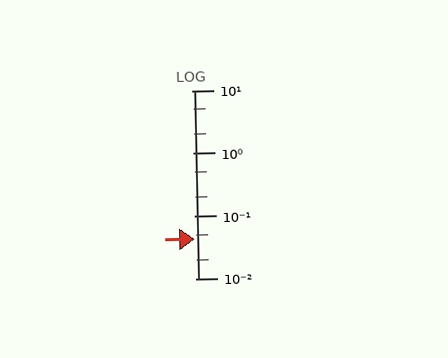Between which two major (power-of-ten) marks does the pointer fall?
The pointer is between 0.01 and 0.1.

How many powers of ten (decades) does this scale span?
The scale spans 3 decades, from 0.01 to 10.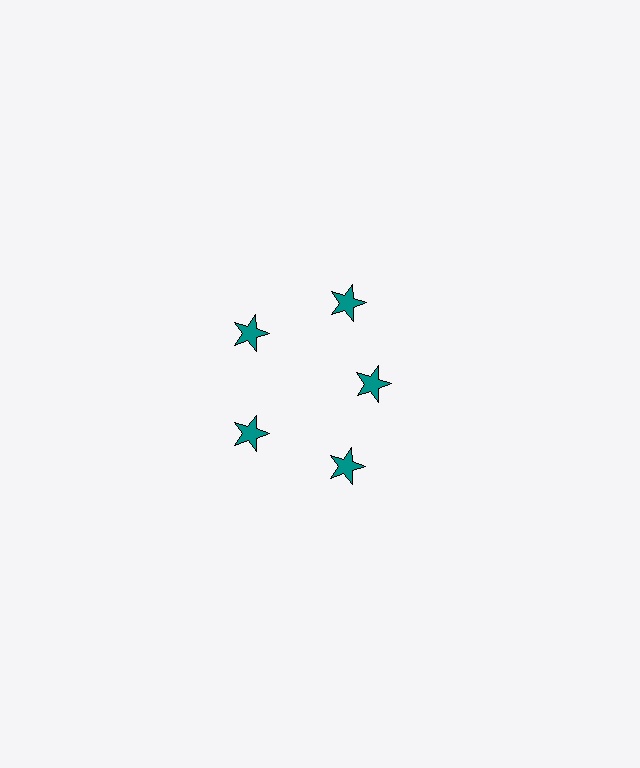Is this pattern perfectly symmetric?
No. The 5 teal stars are arranged in a ring, but one element near the 3 o'clock position is pulled inward toward the center, breaking the 5-fold rotational symmetry.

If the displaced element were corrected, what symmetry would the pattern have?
It would have 5-fold rotational symmetry — the pattern would map onto itself every 72 degrees.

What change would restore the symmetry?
The symmetry would be restored by moving it outward, back onto the ring so that all 5 stars sit at equal angles and equal distance from the center.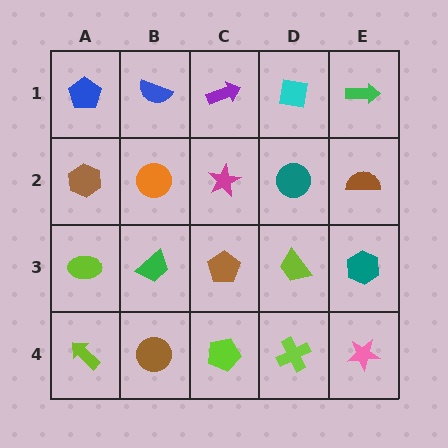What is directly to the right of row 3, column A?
A green trapezoid.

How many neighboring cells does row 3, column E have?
3.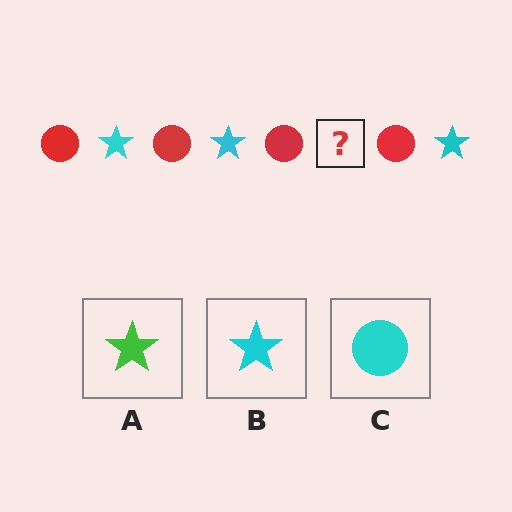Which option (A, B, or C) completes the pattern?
B.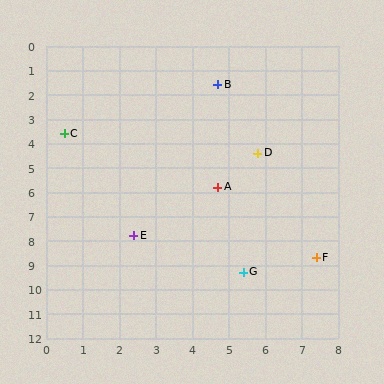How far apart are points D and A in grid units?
Points D and A are about 1.8 grid units apart.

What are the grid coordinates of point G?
Point G is at approximately (5.4, 9.3).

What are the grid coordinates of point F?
Point F is at approximately (7.4, 8.7).